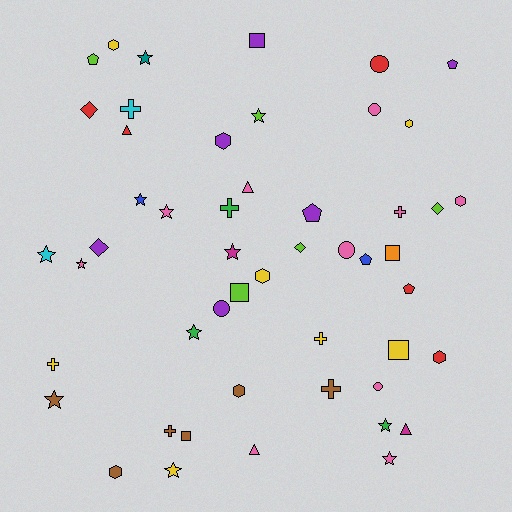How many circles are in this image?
There are 5 circles.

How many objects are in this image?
There are 50 objects.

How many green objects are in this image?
There are 3 green objects.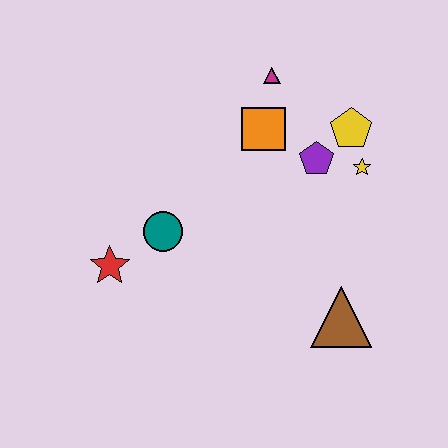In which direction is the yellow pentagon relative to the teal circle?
The yellow pentagon is to the right of the teal circle.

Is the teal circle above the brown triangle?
Yes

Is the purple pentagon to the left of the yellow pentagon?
Yes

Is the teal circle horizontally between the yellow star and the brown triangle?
No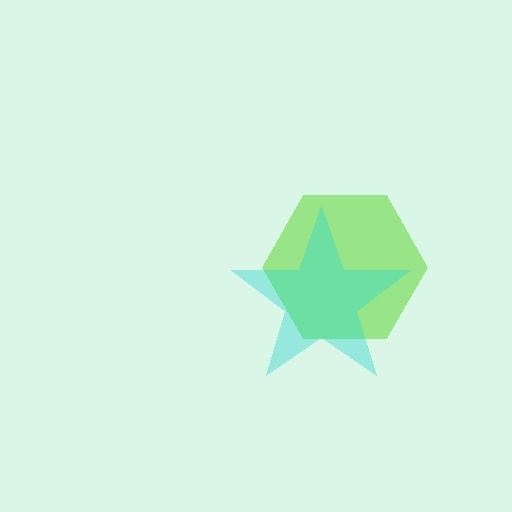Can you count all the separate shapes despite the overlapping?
Yes, there are 2 separate shapes.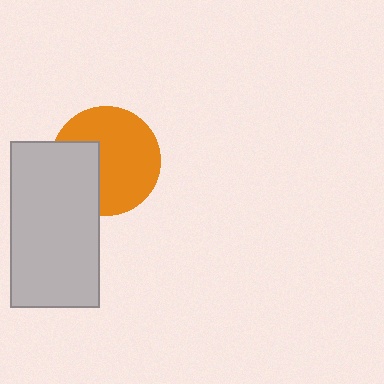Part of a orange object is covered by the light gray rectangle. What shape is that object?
It is a circle.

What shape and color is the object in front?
The object in front is a light gray rectangle.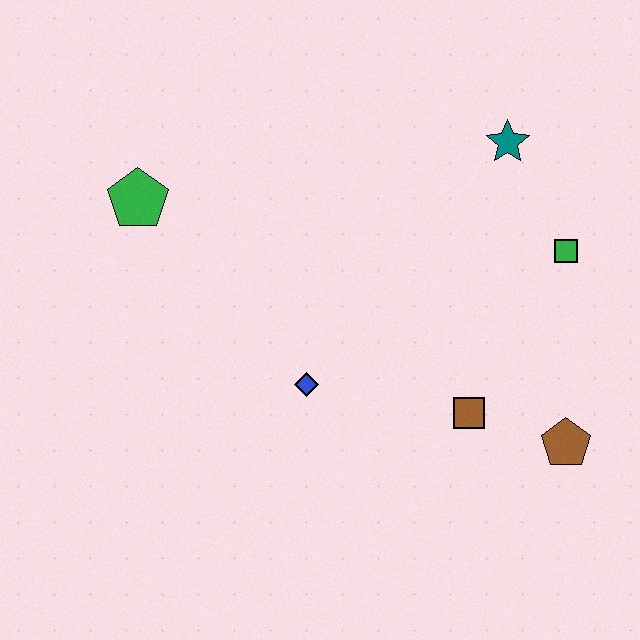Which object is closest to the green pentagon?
The blue diamond is closest to the green pentagon.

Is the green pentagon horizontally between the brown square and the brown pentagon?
No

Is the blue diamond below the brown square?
No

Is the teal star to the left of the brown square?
No